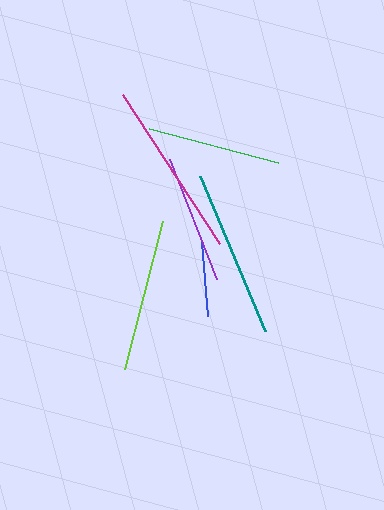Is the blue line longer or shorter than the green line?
The green line is longer than the blue line.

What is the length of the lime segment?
The lime segment is approximately 153 pixels long.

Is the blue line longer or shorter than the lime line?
The lime line is longer than the blue line.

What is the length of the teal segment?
The teal segment is approximately 168 pixels long.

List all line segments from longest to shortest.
From longest to shortest: magenta, teal, lime, green, purple, blue.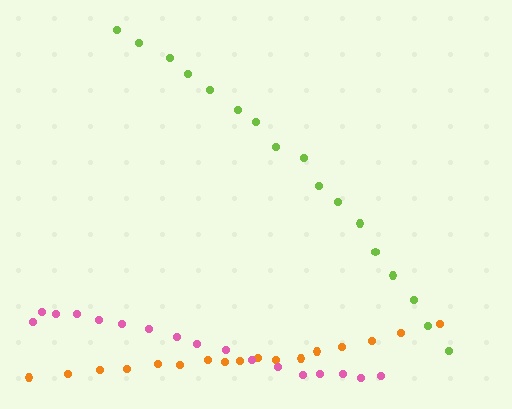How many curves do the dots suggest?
There are 3 distinct paths.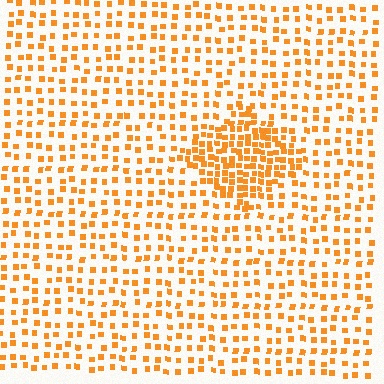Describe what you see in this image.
The image contains small orange elements arranged at two different densities. A diamond-shaped region is visible where the elements are more densely packed than the surrounding area.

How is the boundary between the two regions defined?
The boundary is defined by a change in element density (approximately 2.3x ratio). All elements are the same color, size, and shape.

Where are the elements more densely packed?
The elements are more densely packed inside the diamond boundary.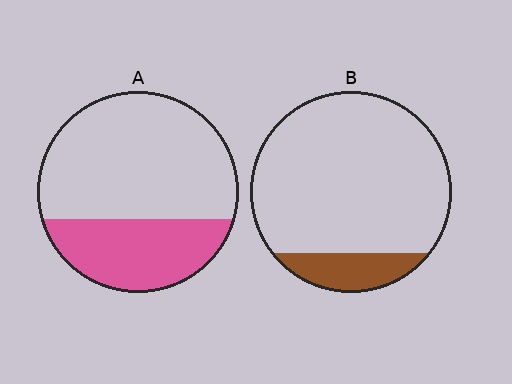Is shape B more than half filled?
No.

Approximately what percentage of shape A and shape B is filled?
A is approximately 35% and B is approximately 15%.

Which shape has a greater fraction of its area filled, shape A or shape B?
Shape A.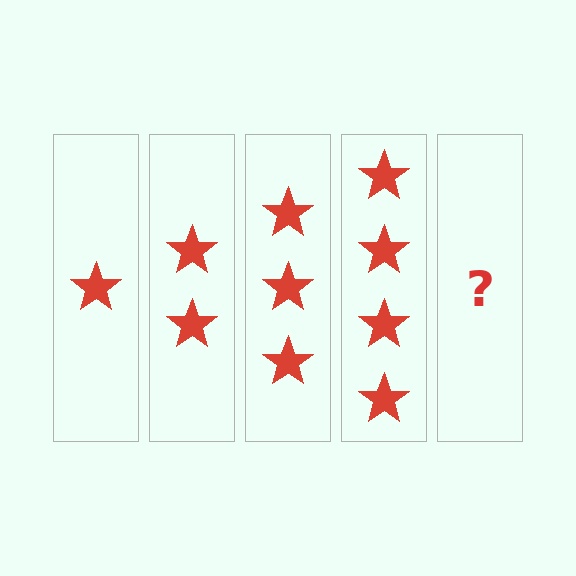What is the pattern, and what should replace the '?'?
The pattern is that each step adds one more star. The '?' should be 5 stars.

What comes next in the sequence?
The next element should be 5 stars.